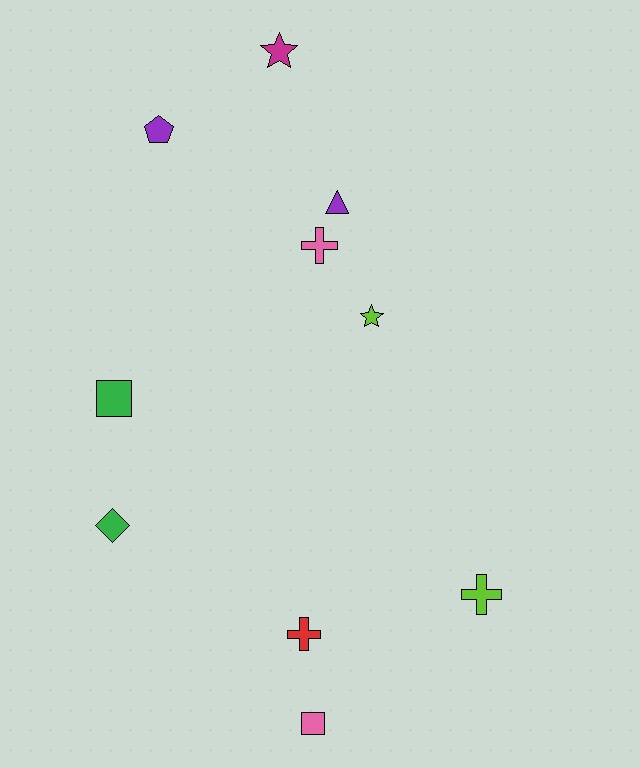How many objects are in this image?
There are 10 objects.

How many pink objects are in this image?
There are 2 pink objects.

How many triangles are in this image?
There is 1 triangle.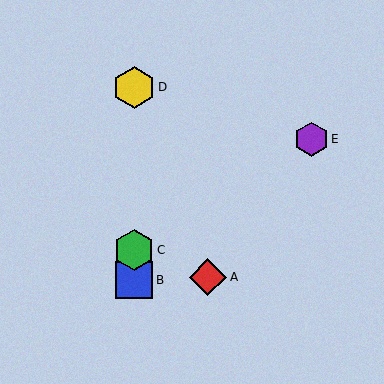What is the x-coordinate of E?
Object E is at x≈311.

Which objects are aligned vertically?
Objects B, C, D are aligned vertically.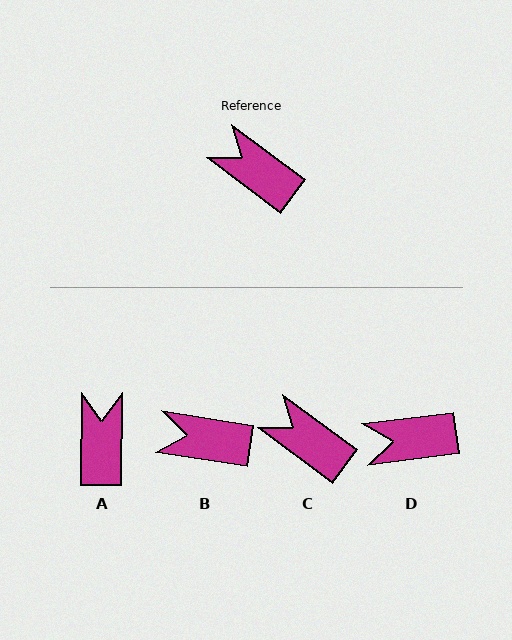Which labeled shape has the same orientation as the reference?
C.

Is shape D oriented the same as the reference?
No, it is off by about 44 degrees.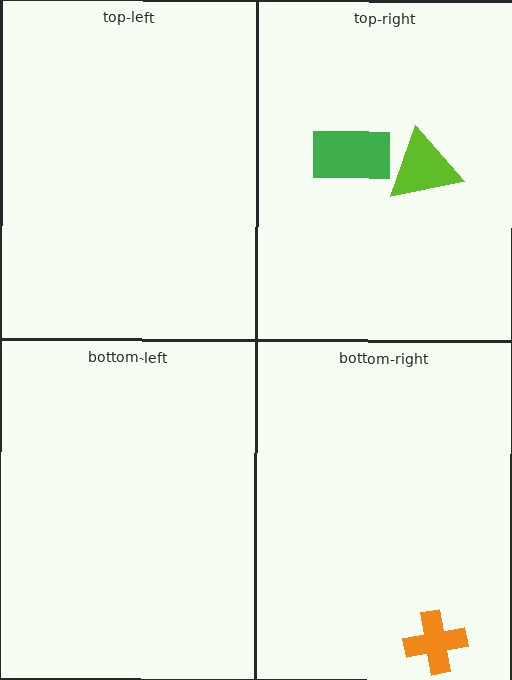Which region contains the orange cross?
The bottom-right region.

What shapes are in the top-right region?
The green rectangle, the lime triangle.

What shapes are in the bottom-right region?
The orange cross.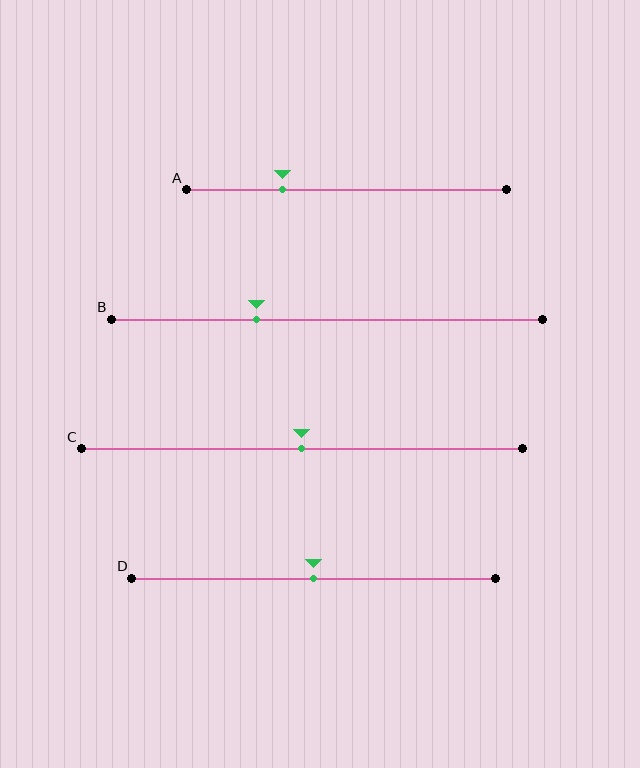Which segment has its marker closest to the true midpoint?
Segment C has its marker closest to the true midpoint.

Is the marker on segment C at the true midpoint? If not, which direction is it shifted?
Yes, the marker on segment C is at the true midpoint.